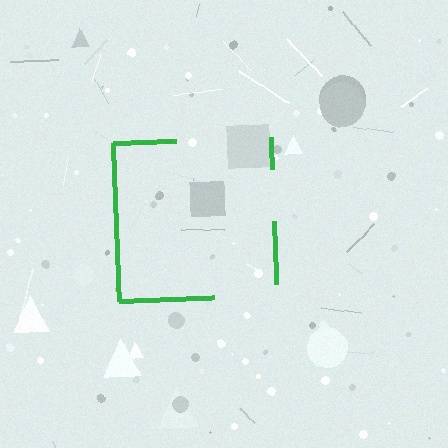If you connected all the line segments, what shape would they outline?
They would outline a square.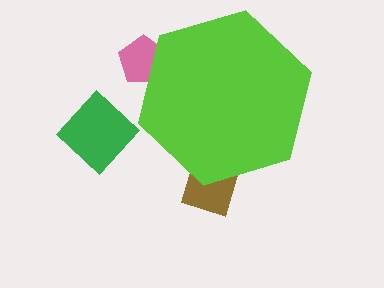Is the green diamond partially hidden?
No, the green diamond is fully visible.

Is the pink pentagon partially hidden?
Yes, the pink pentagon is partially hidden behind the lime hexagon.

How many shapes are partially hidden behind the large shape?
2 shapes are partially hidden.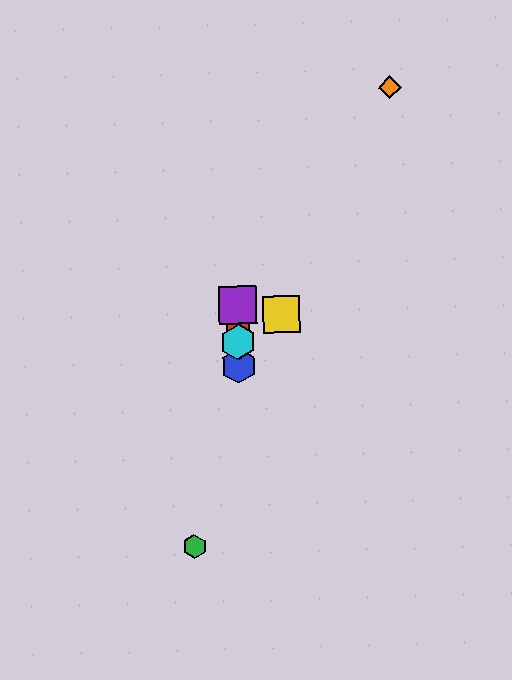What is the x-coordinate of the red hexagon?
The red hexagon is at x≈238.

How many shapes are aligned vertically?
4 shapes (the red hexagon, the blue hexagon, the purple square, the cyan hexagon) are aligned vertically.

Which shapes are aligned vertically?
The red hexagon, the blue hexagon, the purple square, the cyan hexagon are aligned vertically.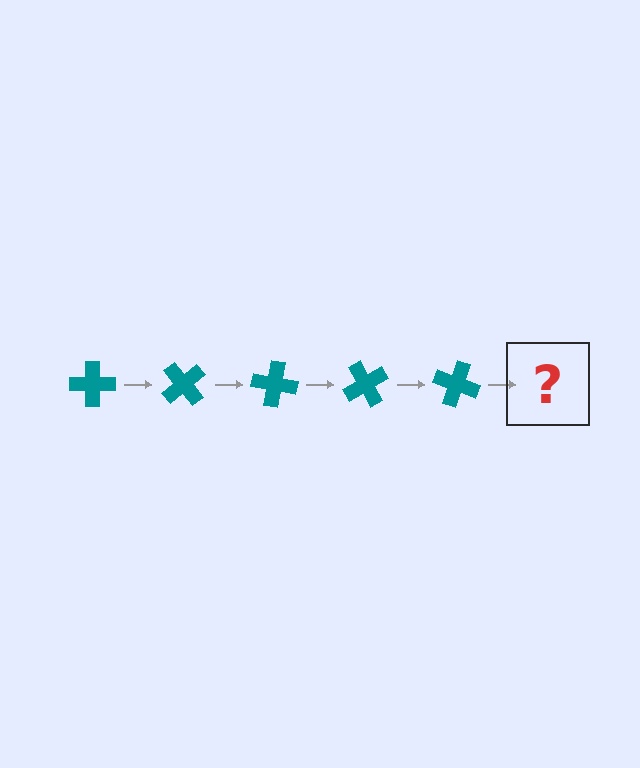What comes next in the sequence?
The next element should be a teal cross rotated 250 degrees.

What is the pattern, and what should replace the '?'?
The pattern is that the cross rotates 50 degrees each step. The '?' should be a teal cross rotated 250 degrees.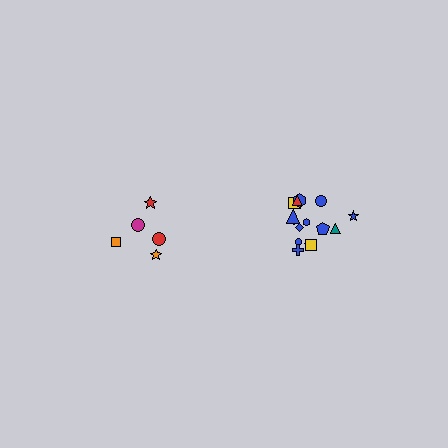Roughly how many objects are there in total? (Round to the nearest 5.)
Roughly 20 objects in total.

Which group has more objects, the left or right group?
The right group.